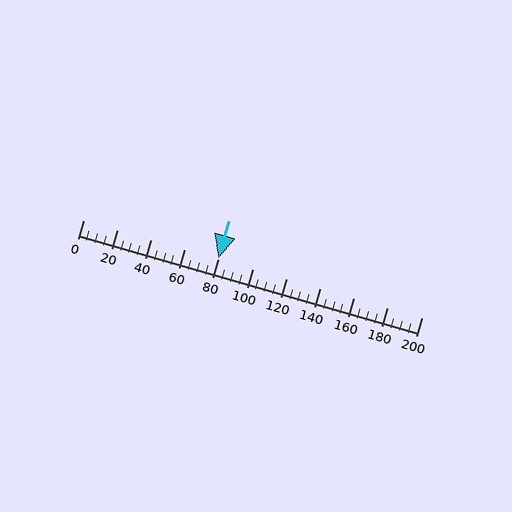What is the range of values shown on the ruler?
The ruler shows values from 0 to 200.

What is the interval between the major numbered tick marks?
The major tick marks are spaced 20 units apart.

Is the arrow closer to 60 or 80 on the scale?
The arrow is closer to 80.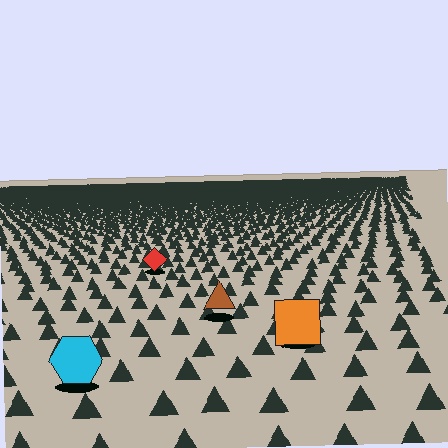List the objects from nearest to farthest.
From nearest to farthest: the cyan hexagon, the orange square, the brown triangle, the red diamond.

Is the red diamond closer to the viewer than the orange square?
No. The orange square is closer — you can tell from the texture gradient: the ground texture is coarser near it.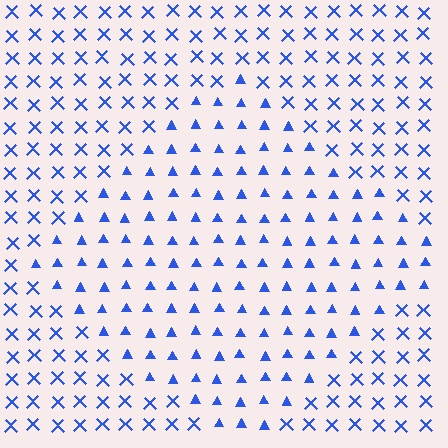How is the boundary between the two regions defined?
The boundary is defined by a change in element shape: triangles inside vs. X marks outside. All elements share the same color and spacing.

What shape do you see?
I see a diamond.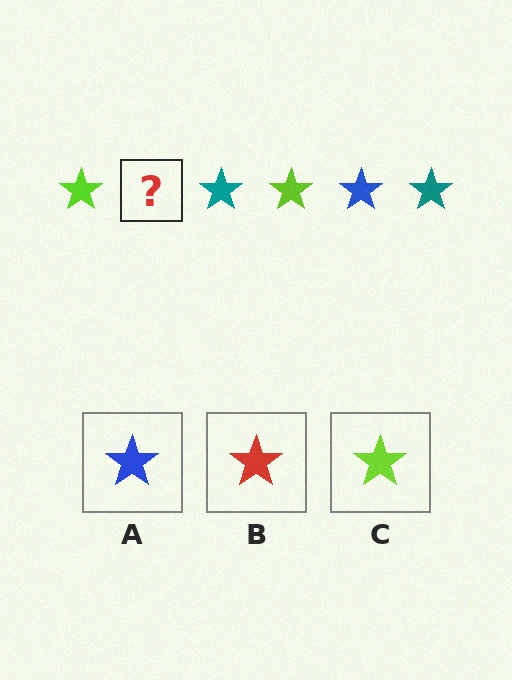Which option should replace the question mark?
Option A.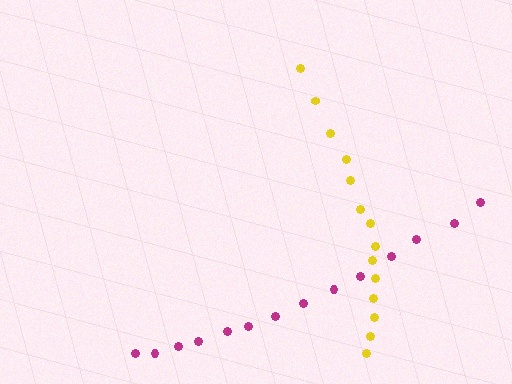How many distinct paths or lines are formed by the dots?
There are 2 distinct paths.